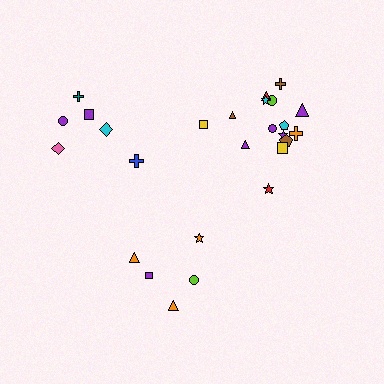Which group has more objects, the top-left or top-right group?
The top-right group.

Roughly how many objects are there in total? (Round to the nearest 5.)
Roughly 25 objects in total.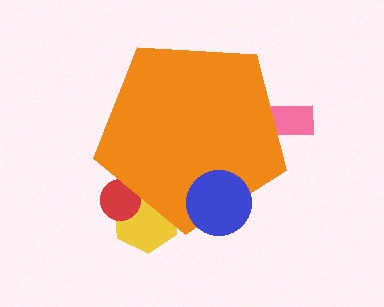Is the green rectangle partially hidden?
Yes, the green rectangle is partially hidden behind the orange pentagon.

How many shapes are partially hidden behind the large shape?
4 shapes are partially hidden.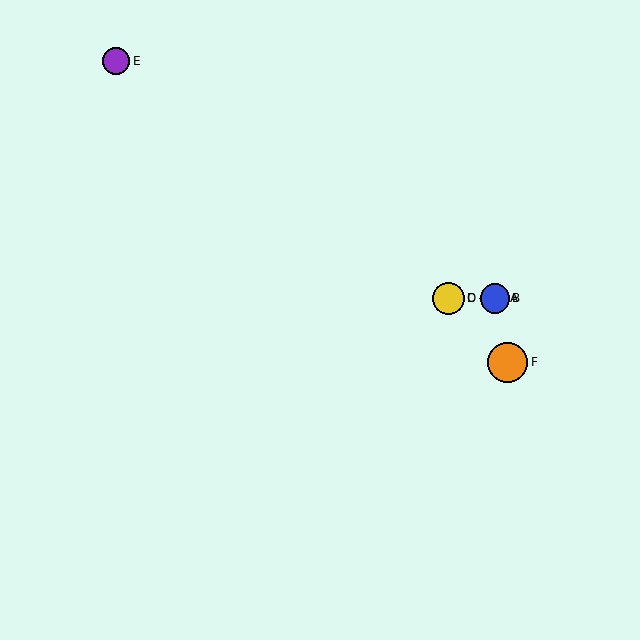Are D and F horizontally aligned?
No, D is at y≈298 and F is at y≈362.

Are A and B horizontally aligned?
Yes, both are at y≈298.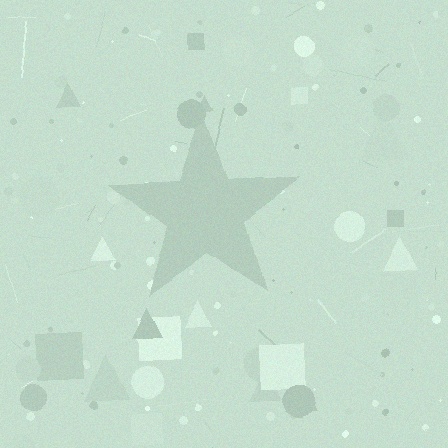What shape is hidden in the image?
A star is hidden in the image.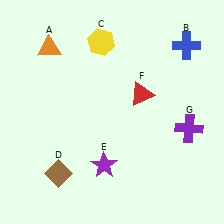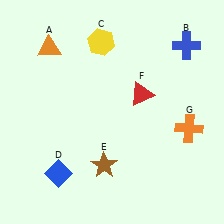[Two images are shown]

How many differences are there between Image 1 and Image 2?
There are 3 differences between the two images.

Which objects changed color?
D changed from brown to blue. E changed from purple to brown. G changed from purple to orange.